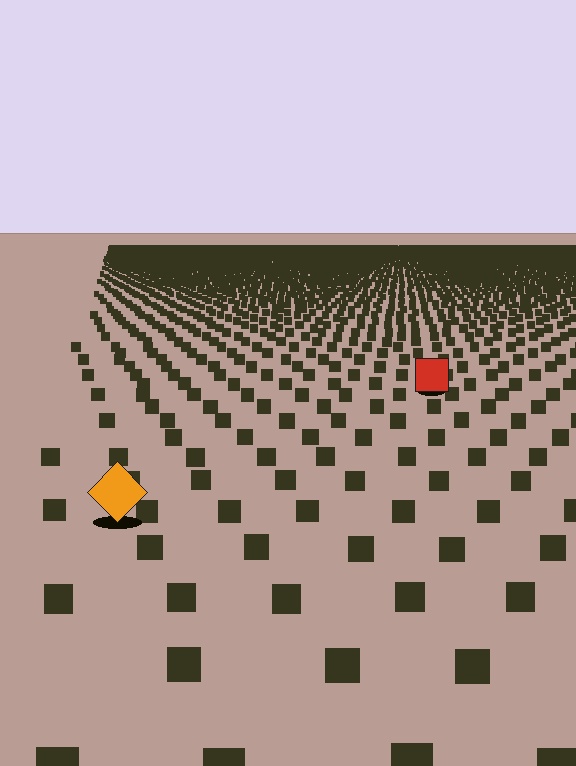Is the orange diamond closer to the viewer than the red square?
Yes. The orange diamond is closer — you can tell from the texture gradient: the ground texture is coarser near it.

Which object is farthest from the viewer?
The red square is farthest from the viewer. It appears smaller and the ground texture around it is denser.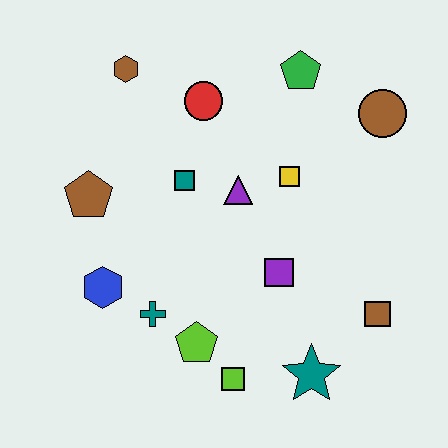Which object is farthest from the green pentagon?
The lime square is farthest from the green pentagon.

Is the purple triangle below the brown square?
No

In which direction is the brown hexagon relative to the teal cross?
The brown hexagon is above the teal cross.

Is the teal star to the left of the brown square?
Yes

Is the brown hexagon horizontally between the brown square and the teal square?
No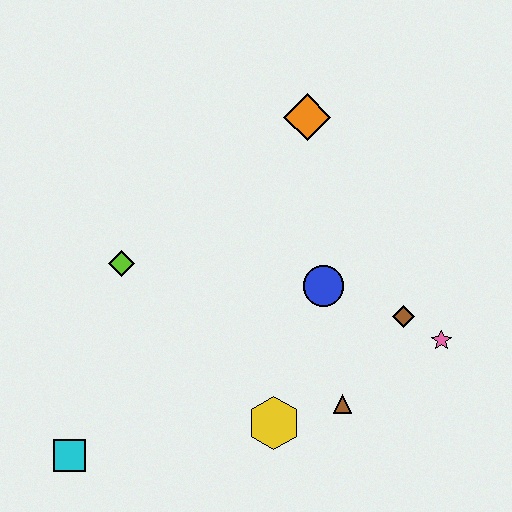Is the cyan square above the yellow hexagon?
No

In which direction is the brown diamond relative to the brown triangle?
The brown diamond is above the brown triangle.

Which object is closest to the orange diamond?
The blue circle is closest to the orange diamond.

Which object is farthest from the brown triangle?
The orange diamond is farthest from the brown triangle.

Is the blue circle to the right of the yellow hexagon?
Yes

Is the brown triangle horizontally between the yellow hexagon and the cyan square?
No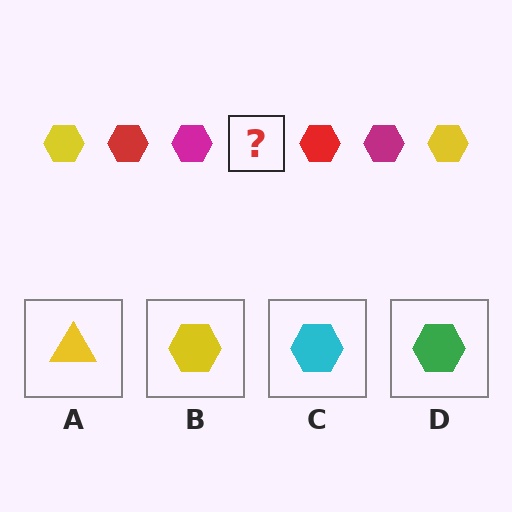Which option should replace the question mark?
Option B.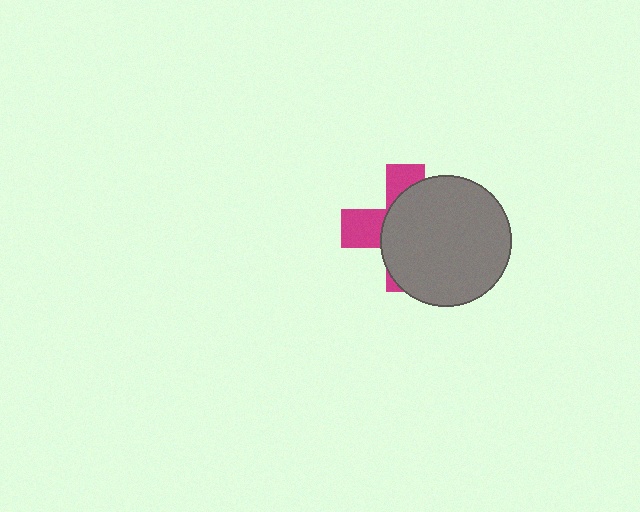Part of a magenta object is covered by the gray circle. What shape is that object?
It is a cross.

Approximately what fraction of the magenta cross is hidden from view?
Roughly 66% of the magenta cross is hidden behind the gray circle.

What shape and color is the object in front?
The object in front is a gray circle.